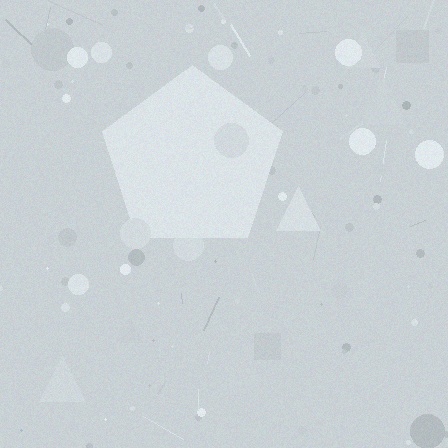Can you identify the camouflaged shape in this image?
The camouflaged shape is a pentagon.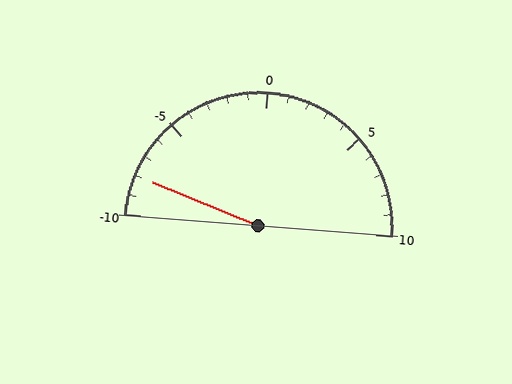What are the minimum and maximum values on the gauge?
The gauge ranges from -10 to 10.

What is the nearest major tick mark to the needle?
The nearest major tick mark is -10.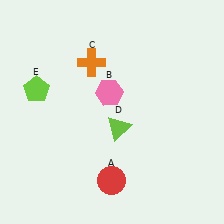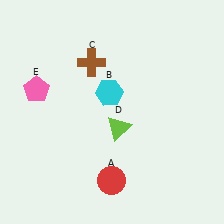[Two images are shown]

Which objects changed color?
B changed from pink to cyan. C changed from orange to brown. E changed from lime to pink.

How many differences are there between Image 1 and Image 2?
There are 3 differences between the two images.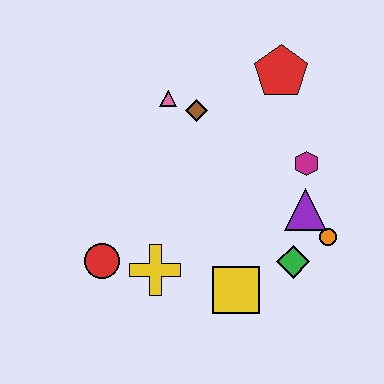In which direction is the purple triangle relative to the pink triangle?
The purple triangle is to the right of the pink triangle.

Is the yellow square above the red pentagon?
No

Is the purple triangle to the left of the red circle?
No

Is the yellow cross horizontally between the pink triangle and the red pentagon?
No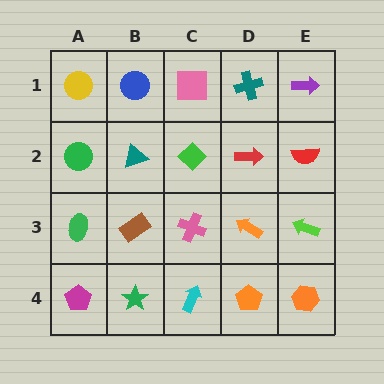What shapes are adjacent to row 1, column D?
A red arrow (row 2, column D), a pink square (row 1, column C), a purple arrow (row 1, column E).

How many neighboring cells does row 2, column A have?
3.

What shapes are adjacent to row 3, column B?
A teal triangle (row 2, column B), a green star (row 4, column B), a green ellipse (row 3, column A), a pink cross (row 3, column C).